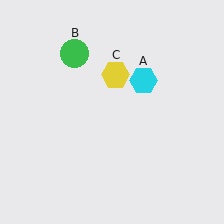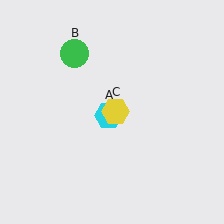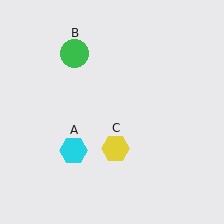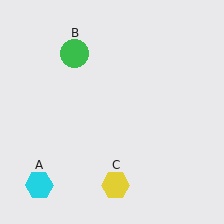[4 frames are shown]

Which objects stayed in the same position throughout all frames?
Green circle (object B) remained stationary.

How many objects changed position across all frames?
2 objects changed position: cyan hexagon (object A), yellow hexagon (object C).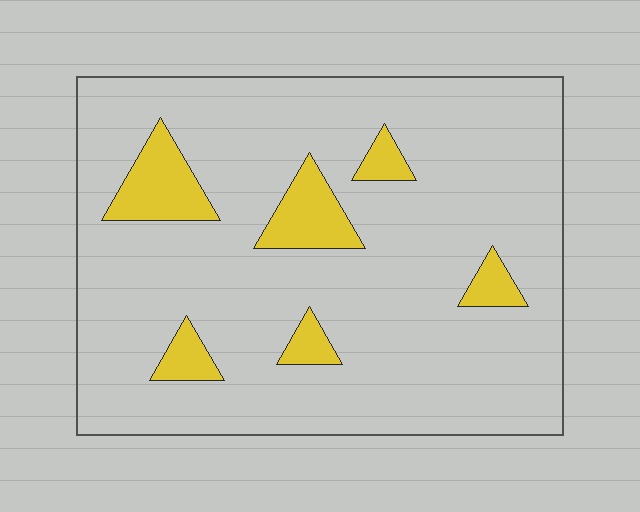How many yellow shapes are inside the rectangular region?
6.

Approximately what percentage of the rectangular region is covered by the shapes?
Approximately 10%.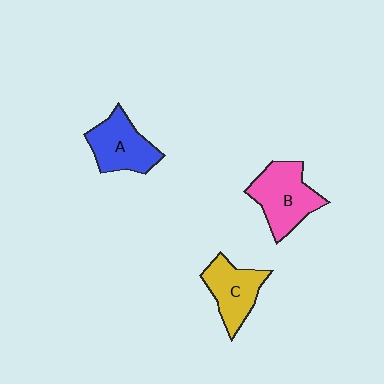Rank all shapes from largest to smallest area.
From largest to smallest: B (pink), A (blue), C (yellow).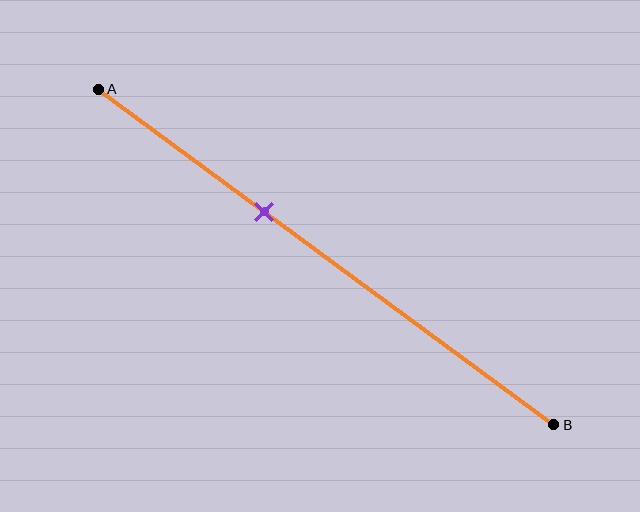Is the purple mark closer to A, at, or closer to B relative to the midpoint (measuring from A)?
The purple mark is closer to point A than the midpoint of segment AB.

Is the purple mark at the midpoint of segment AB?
No, the mark is at about 35% from A, not at the 50% midpoint.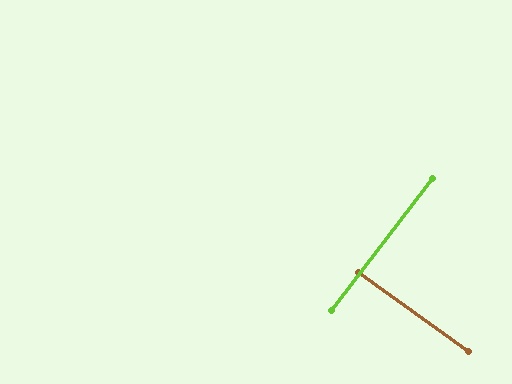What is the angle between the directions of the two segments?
Approximately 89 degrees.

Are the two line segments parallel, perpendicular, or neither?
Perpendicular — they meet at approximately 89°.